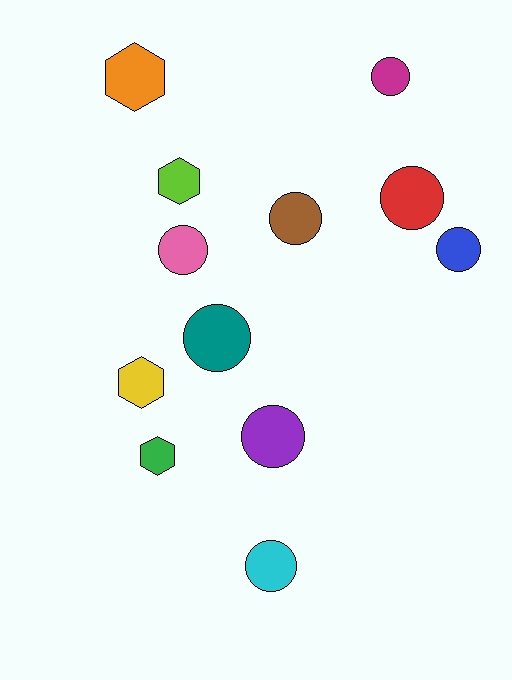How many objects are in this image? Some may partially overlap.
There are 12 objects.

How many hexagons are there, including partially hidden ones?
There are 4 hexagons.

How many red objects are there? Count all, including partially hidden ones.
There is 1 red object.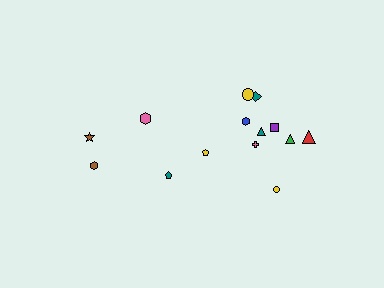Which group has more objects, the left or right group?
The right group.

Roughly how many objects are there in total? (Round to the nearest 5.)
Roughly 15 objects in total.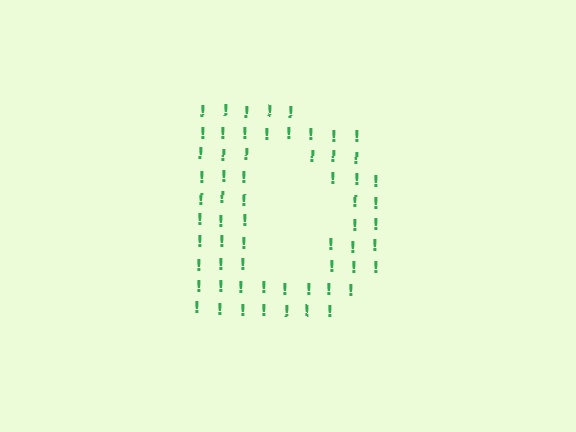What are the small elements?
The small elements are exclamation marks.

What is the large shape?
The large shape is the letter D.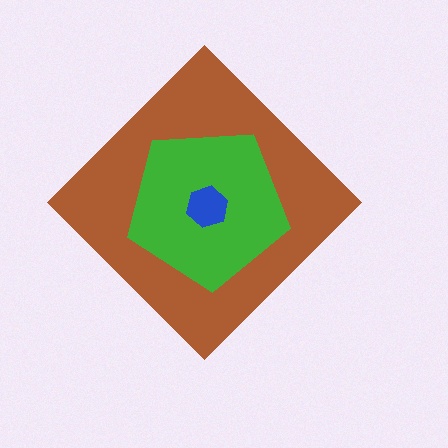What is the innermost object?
The blue hexagon.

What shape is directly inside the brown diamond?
The green pentagon.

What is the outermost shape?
The brown diamond.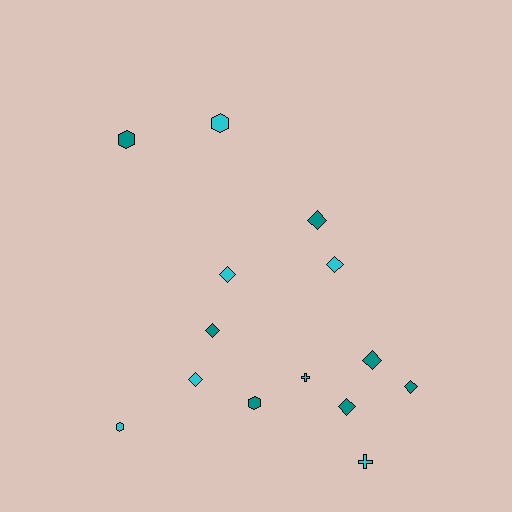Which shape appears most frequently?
Diamond, with 8 objects.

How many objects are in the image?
There are 14 objects.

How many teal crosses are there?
There are no teal crosses.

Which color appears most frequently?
Cyan, with 7 objects.